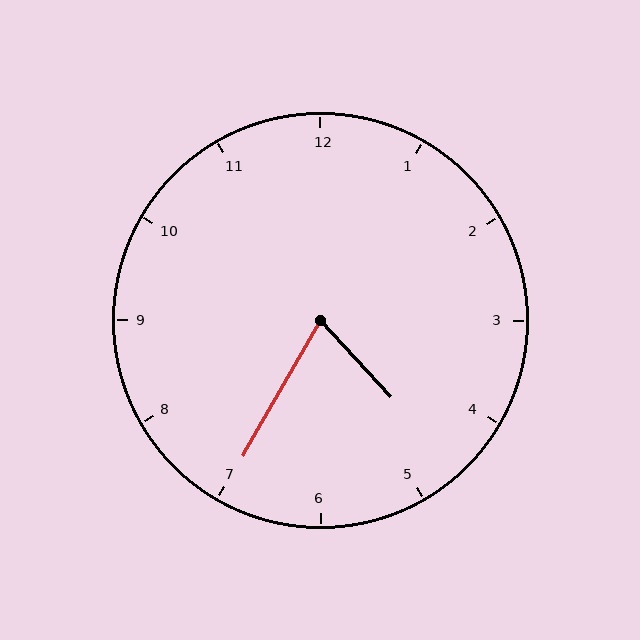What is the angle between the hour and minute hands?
Approximately 72 degrees.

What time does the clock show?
4:35.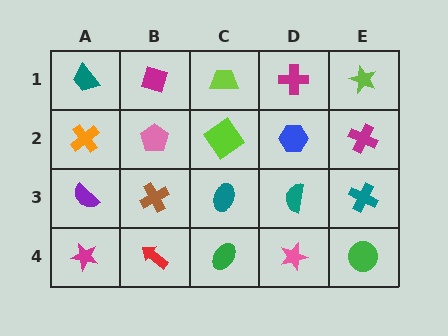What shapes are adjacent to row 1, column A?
An orange cross (row 2, column A), a magenta diamond (row 1, column B).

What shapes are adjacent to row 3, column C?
A lime diamond (row 2, column C), a green ellipse (row 4, column C), a brown cross (row 3, column B), a teal semicircle (row 3, column D).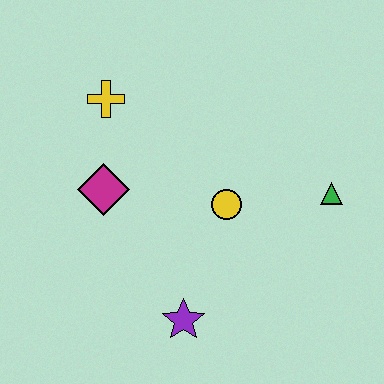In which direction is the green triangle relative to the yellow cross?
The green triangle is to the right of the yellow cross.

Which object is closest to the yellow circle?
The green triangle is closest to the yellow circle.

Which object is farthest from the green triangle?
The yellow cross is farthest from the green triangle.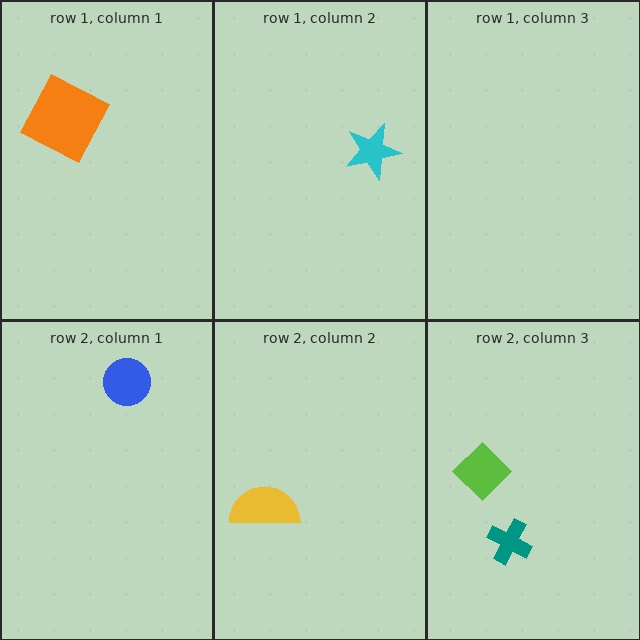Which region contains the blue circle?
The row 2, column 1 region.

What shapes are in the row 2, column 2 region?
The yellow semicircle.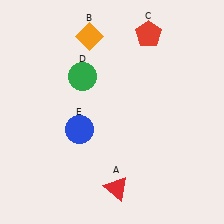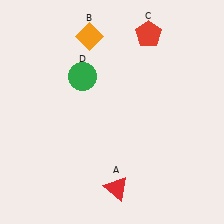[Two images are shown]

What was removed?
The blue circle (E) was removed in Image 2.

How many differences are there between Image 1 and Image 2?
There is 1 difference between the two images.